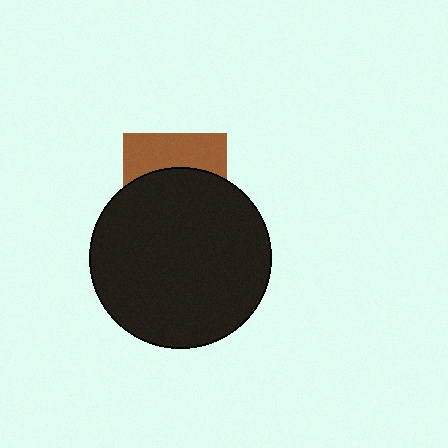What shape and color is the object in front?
The object in front is a black circle.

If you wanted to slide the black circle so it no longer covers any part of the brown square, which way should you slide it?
Slide it down — that is the most direct way to separate the two shapes.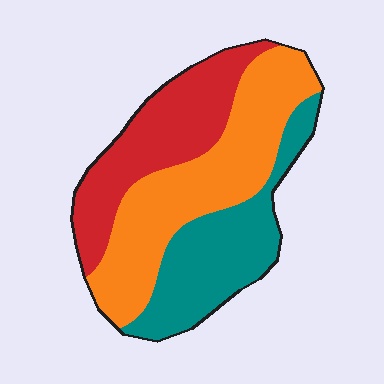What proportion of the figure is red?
Red covers about 30% of the figure.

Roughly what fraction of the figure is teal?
Teal covers roughly 30% of the figure.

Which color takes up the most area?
Orange, at roughly 40%.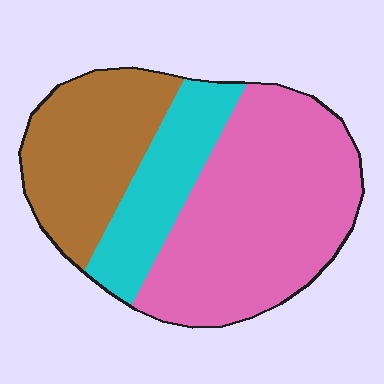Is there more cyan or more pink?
Pink.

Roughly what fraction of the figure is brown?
Brown takes up about one quarter (1/4) of the figure.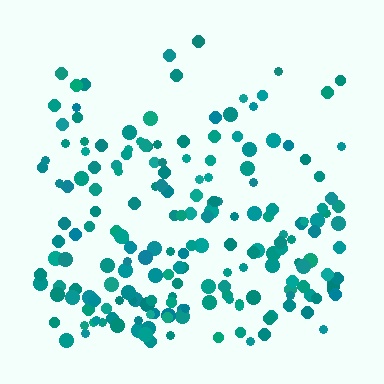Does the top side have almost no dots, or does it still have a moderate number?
Still a moderate number, just noticeably fewer than the bottom.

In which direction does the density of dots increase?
From top to bottom, with the bottom side densest.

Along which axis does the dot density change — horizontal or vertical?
Vertical.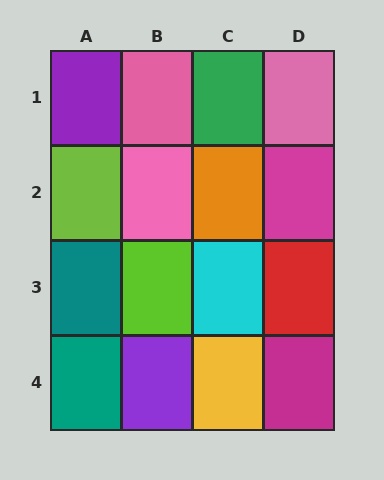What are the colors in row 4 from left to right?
Teal, purple, yellow, magenta.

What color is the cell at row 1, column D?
Pink.